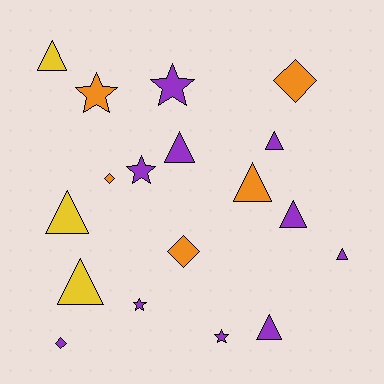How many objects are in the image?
There are 18 objects.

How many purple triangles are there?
There are 5 purple triangles.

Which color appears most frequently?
Purple, with 10 objects.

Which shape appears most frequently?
Triangle, with 9 objects.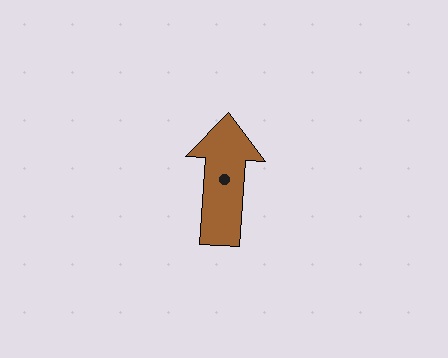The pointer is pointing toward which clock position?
Roughly 12 o'clock.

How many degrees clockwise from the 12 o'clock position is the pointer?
Approximately 4 degrees.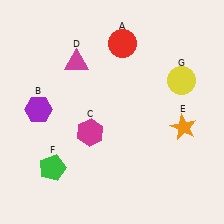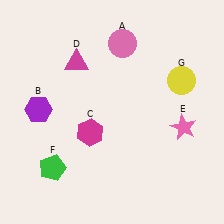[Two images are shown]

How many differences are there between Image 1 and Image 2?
There are 2 differences between the two images.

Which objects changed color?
A changed from red to pink. E changed from orange to pink.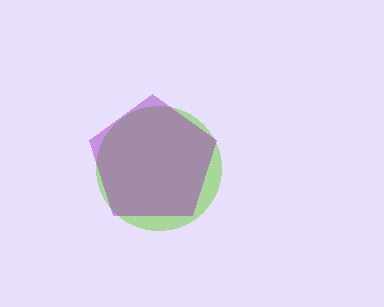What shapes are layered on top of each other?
The layered shapes are: a lime circle, a purple pentagon.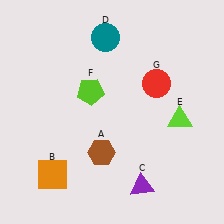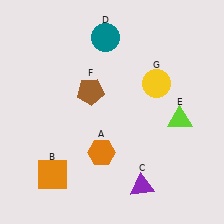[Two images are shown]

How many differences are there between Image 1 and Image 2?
There are 3 differences between the two images.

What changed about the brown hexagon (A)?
In Image 1, A is brown. In Image 2, it changed to orange.